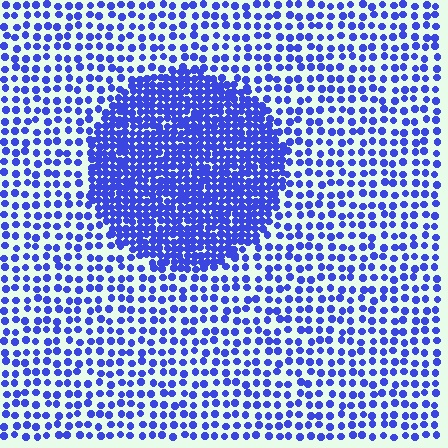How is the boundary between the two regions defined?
The boundary is defined by a change in element density (approximately 2.4x ratio). All elements are the same color, size, and shape.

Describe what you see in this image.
The image contains small blue elements arranged at two different densities. A circle-shaped region is visible where the elements are more densely packed than the surrounding area.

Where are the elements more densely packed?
The elements are more densely packed inside the circle boundary.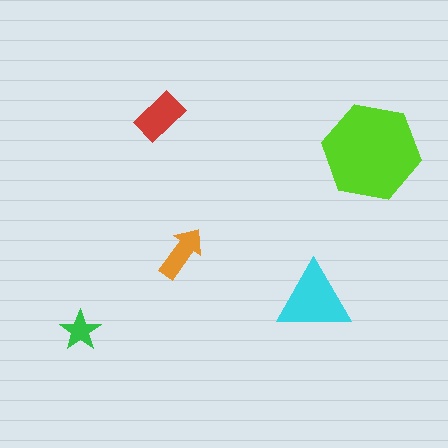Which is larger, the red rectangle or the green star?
The red rectangle.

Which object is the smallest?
The green star.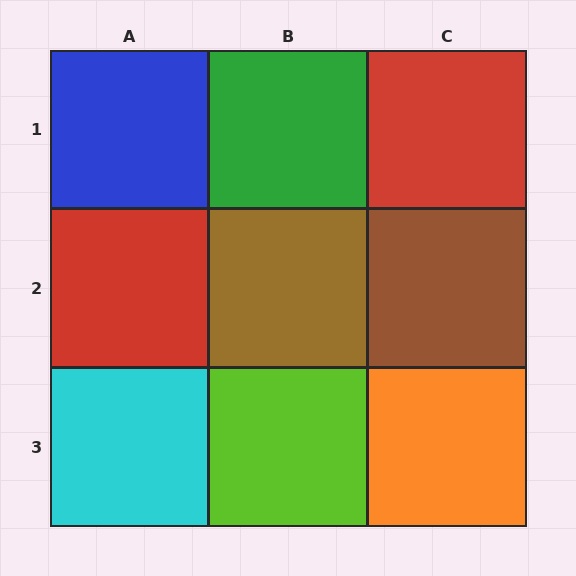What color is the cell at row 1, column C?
Red.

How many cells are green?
1 cell is green.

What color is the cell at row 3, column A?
Cyan.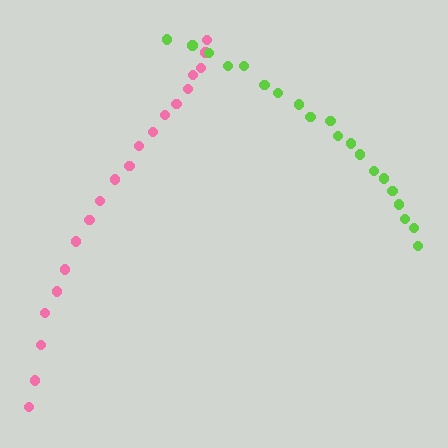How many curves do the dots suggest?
There are 2 distinct paths.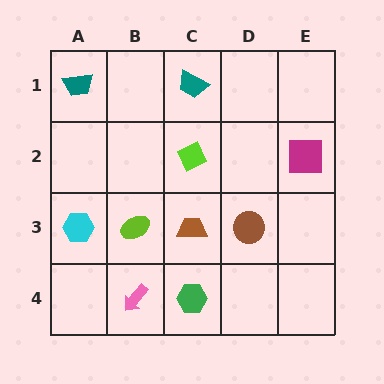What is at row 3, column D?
A brown circle.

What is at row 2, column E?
A magenta square.